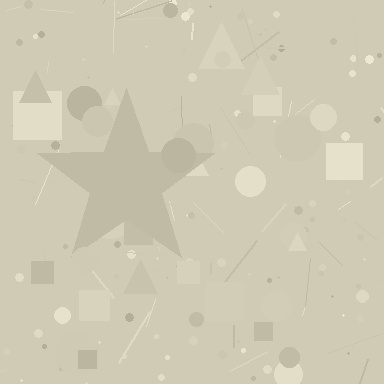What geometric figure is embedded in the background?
A star is embedded in the background.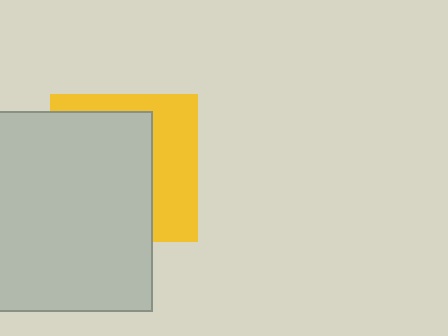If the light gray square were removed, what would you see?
You would see the complete yellow square.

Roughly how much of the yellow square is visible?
A small part of it is visible (roughly 38%).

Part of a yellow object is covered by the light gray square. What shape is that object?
It is a square.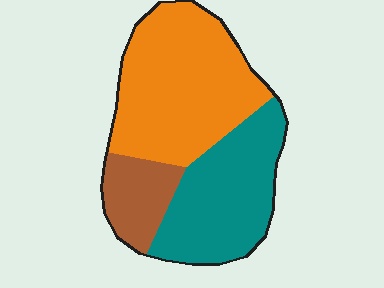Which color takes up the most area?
Orange, at roughly 50%.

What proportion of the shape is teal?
Teal covers 36% of the shape.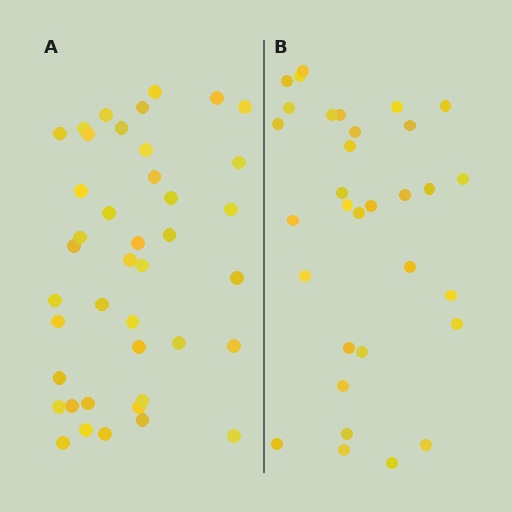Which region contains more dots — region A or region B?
Region A (the left region) has more dots.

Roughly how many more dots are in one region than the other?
Region A has roughly 8 or so more dots than region B.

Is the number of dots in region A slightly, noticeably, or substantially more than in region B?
Region A has noticeably more, but not dramatically so. The ratio is roughly 1.3 to 1.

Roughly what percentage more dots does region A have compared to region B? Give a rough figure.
About 30% more.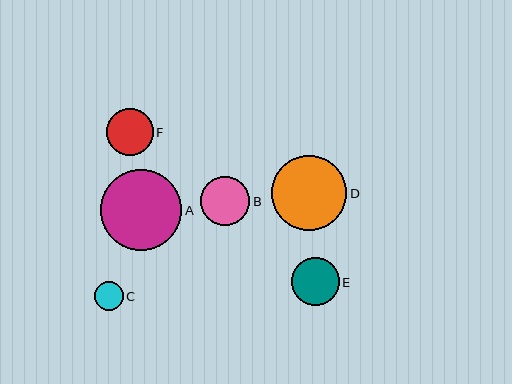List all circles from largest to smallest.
From largest to smallest: A, D, B, E, F, C.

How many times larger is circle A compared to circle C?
Circle A is approximately 2.8 times the size of circle C.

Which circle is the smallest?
Circle C is the smallest with a size of approximately 29 pixels.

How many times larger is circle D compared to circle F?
Circle D is approximately 1.6 times the size of circle F.